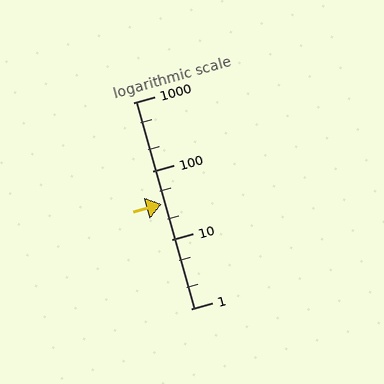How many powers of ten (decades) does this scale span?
The scale spans 3 decades, from 1 to 1000.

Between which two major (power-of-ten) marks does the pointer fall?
The pointer is between 10 and 100.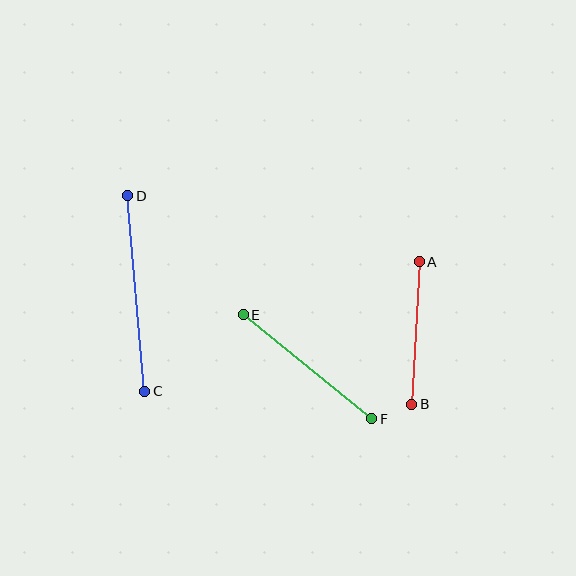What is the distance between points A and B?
The distance is approximately 143 pixels.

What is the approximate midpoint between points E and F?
The midpoint is at approximately (307, 367) pixels.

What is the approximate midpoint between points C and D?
The midpoint is at approximately (136, 294) pixels.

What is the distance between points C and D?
The distance is approximately 196 pixels.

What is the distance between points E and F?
The distance is approximately 165 pixels.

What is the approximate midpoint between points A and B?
The midpoint is at approximately (416, 333) pixels.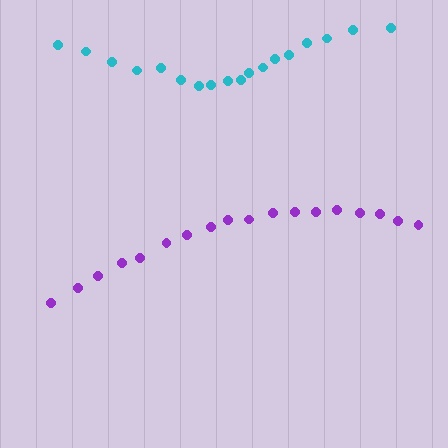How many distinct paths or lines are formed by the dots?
There are 2 distinct paths.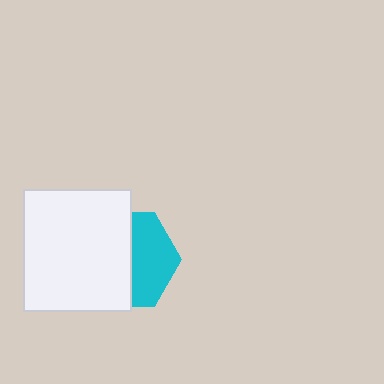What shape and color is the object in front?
The object in front is a white rectangle.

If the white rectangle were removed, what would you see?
You would see the complete cyan hexagon.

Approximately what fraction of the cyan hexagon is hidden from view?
Roughly 55% of the cyan hexagon is hidden behind the white rectangle.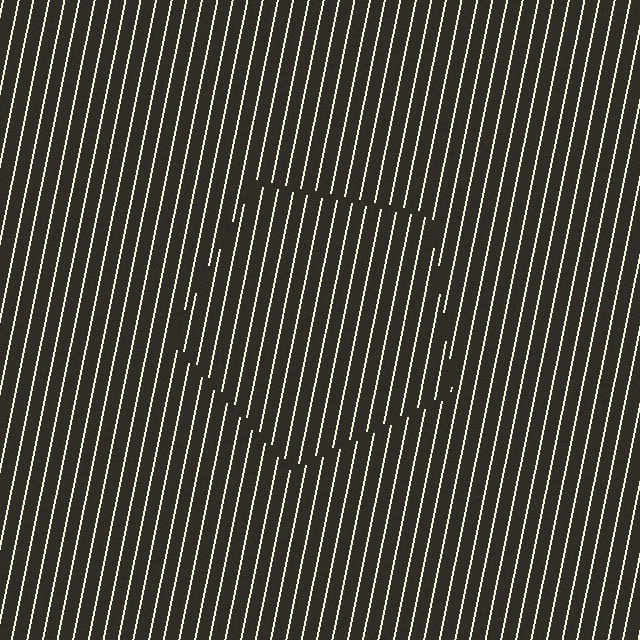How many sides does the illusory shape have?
5 sides — the line-ends trace a pentagon.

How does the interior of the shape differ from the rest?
The interior of the shape contains the same grating, shifted by half a period — the contour is defined by the phase discontinuity where line-ends from the inner and outer gratings abut.